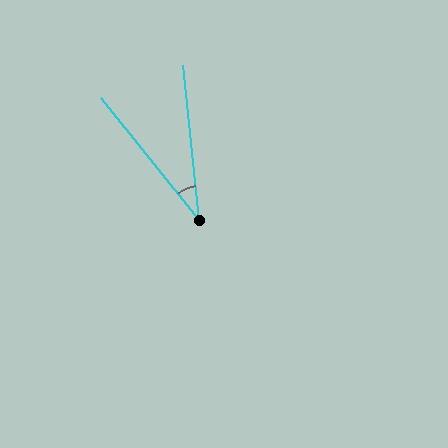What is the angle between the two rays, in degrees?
Approximately 33 degrees.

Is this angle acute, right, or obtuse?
It is acute.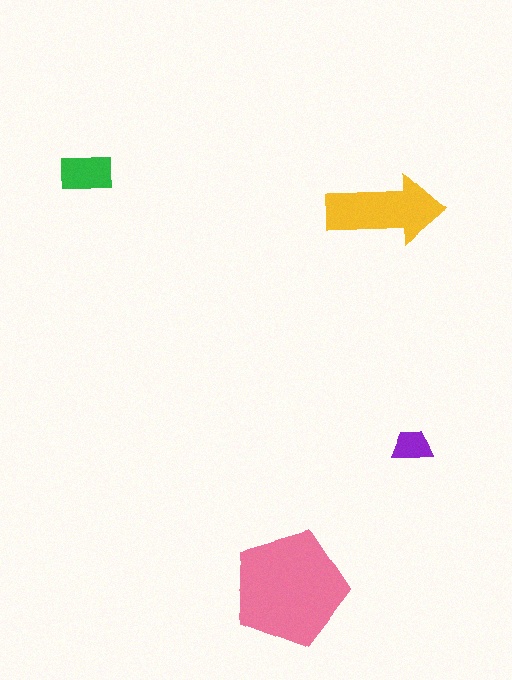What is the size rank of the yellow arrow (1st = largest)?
2nd.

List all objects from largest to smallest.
The pink pentagon, the yellow arrow, the green rectangle, the purple trapezoid.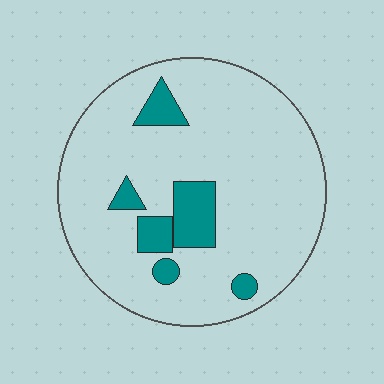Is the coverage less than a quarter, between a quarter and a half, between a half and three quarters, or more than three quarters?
Less than a quarter.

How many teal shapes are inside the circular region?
6.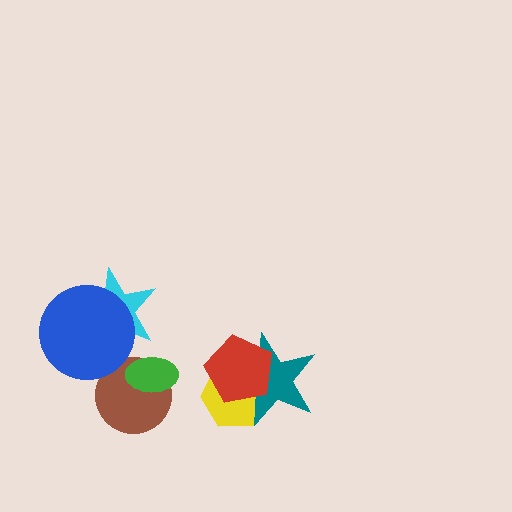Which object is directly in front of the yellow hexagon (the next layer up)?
The teal star is directly in front of the yellow hexagon.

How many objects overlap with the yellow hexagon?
2 objects overlap with the yellow hexagon.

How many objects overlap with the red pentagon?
2 objects overlap with the red pentagon.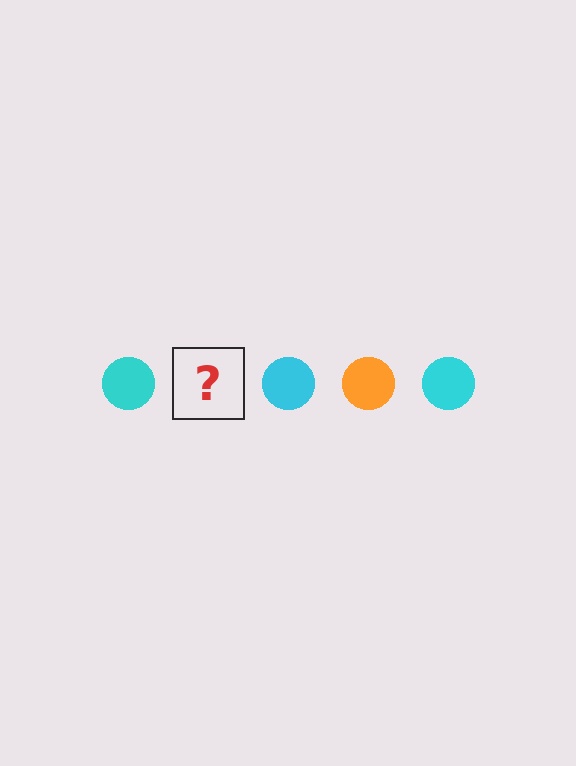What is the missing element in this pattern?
The missing element is an orange circle.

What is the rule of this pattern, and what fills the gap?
The rule is that the pattern cycles through cyan, orange circles. The gap should be filled with an orange circle.